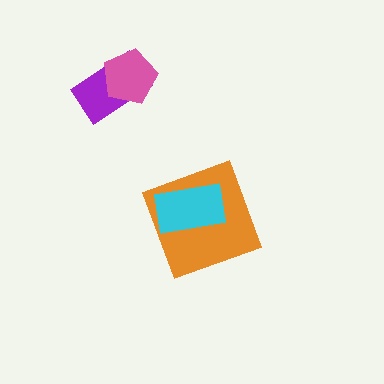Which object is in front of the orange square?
The cyan rectangle is in front of the orange square.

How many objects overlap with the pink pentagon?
1 object overlaps with the pink pentagon.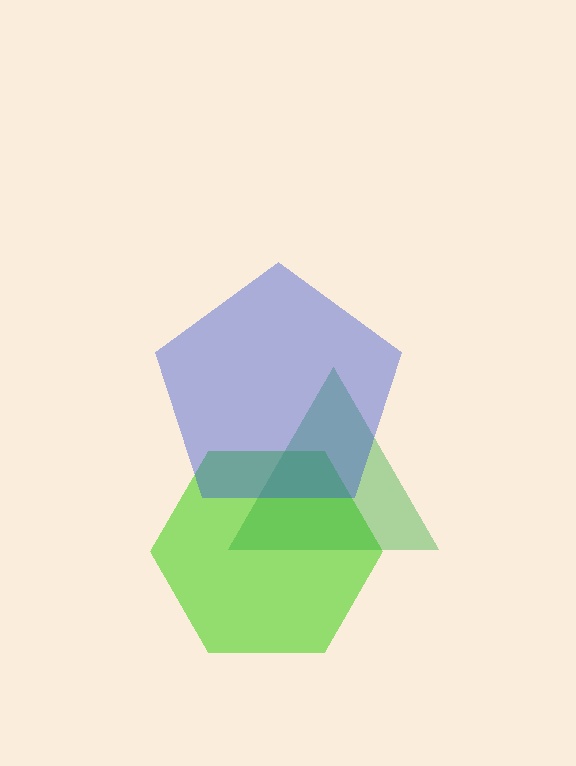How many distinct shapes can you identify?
There are 3 distinct shapes: a lime hexagon, a green triangle, a blue pentagon.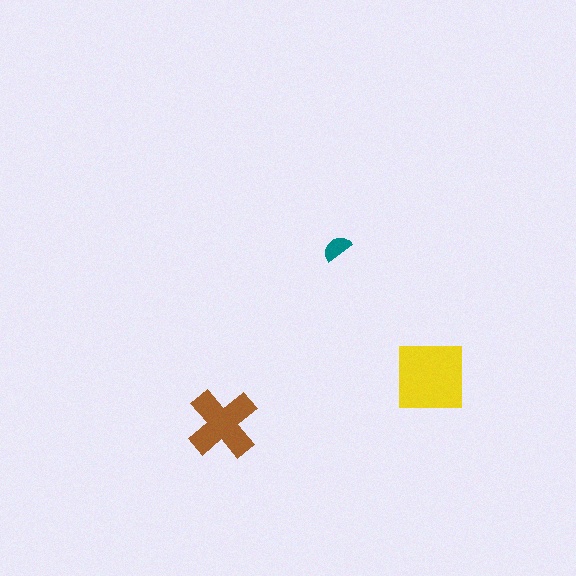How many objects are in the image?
There are 3 objects in the image.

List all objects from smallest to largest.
The teal semicircle, the brown cross, the yellow square.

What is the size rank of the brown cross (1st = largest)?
2nd.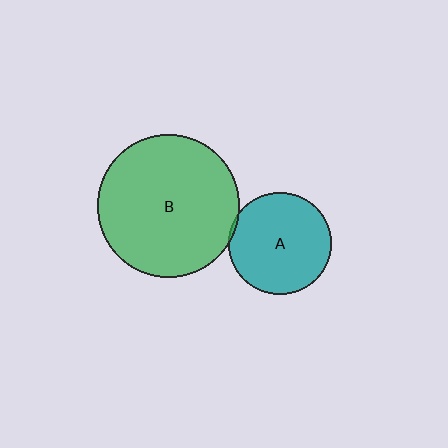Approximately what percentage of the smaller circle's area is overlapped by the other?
Approximately 5%.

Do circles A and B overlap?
Yes.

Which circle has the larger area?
Circle B (green).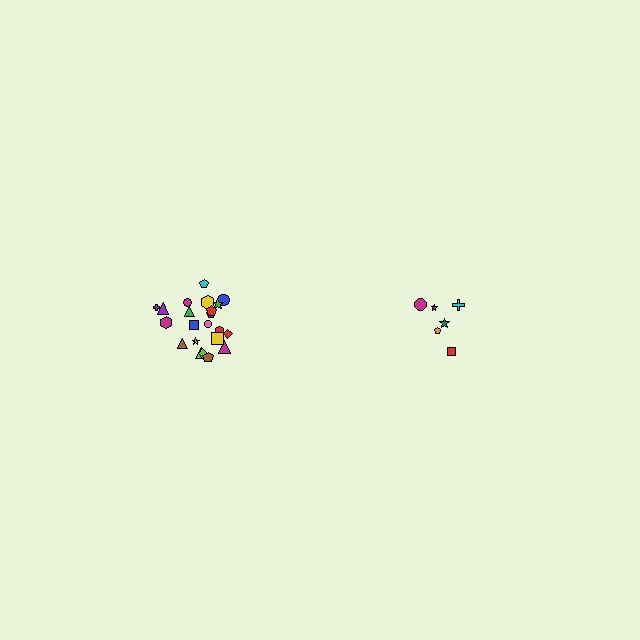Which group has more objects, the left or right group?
The left group.